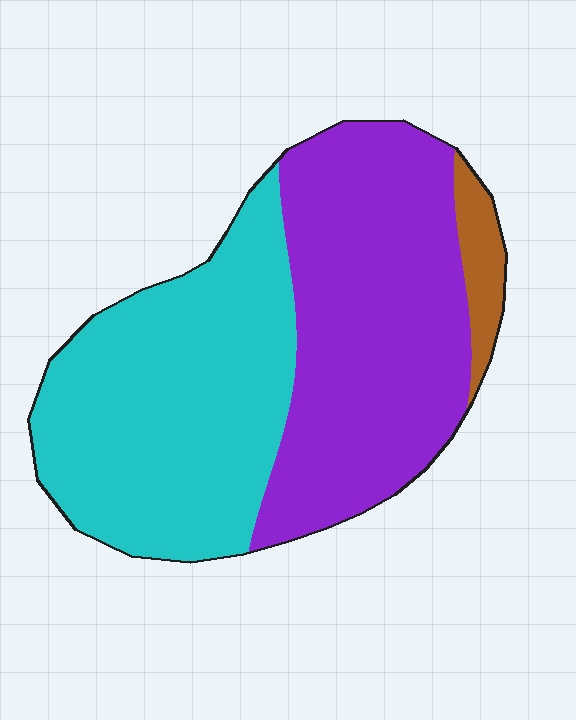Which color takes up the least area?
Brown, at roughly 5%.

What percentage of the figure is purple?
Purple covers about 45% of the figure.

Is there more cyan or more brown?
Cyan.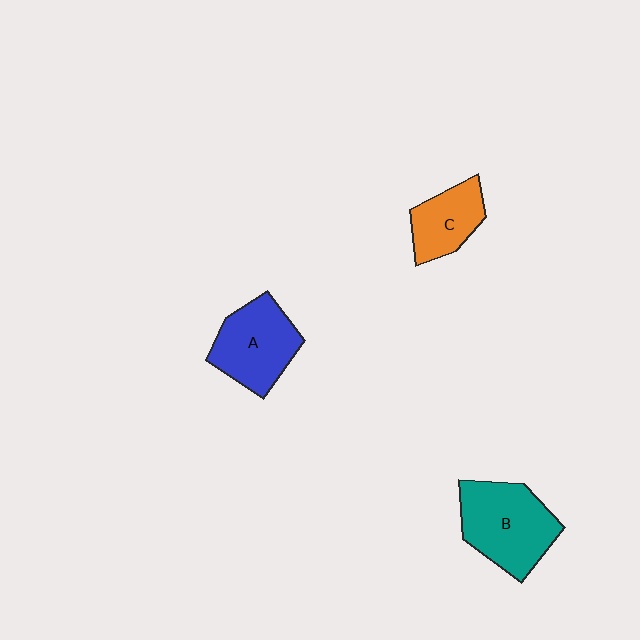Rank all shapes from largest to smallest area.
From largest to smallest: B (teal), A (blue), C (orange).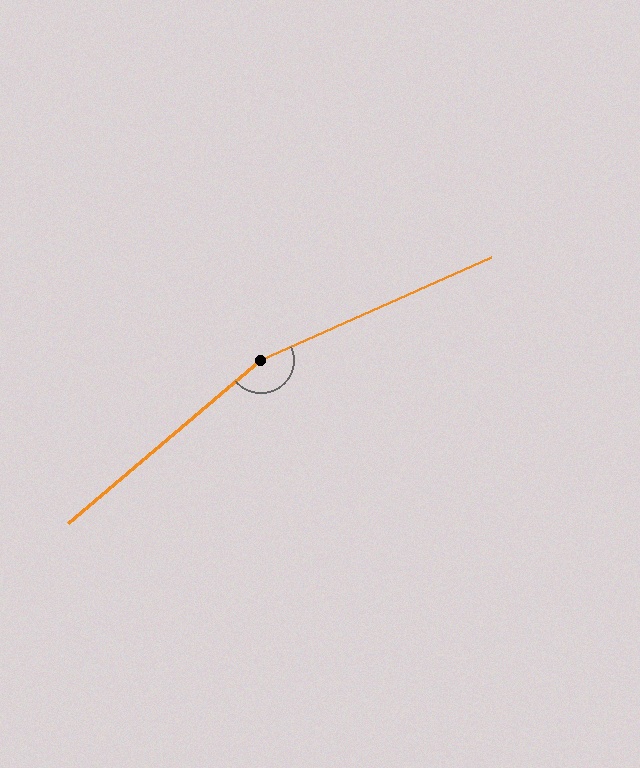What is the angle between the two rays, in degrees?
Approximately 164 degrees.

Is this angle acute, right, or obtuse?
It is obtuse.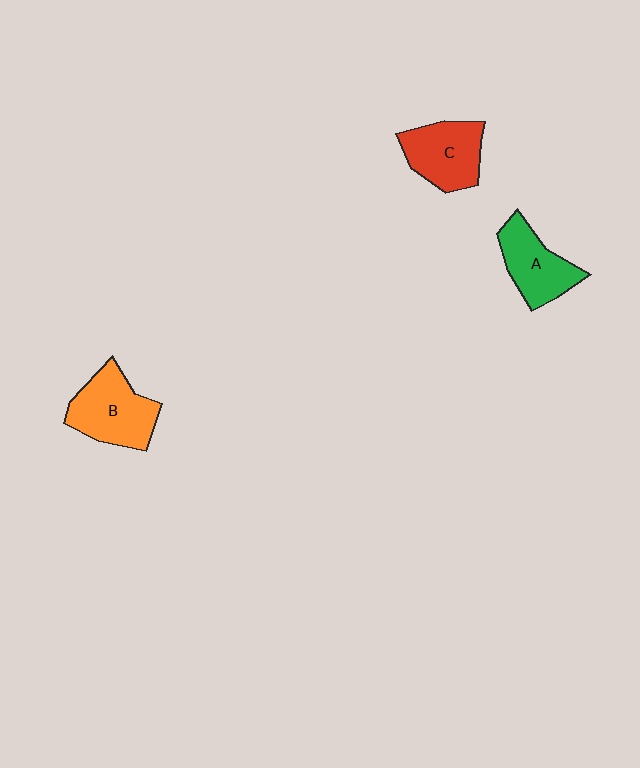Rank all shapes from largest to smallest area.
From largest to smallest: B (orange), C (red), A (green).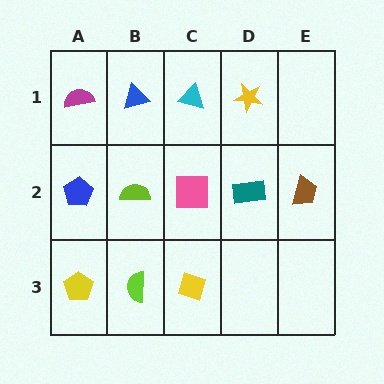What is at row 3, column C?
A yellow diamond.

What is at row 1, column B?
A blue triangle.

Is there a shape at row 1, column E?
No, that cell is empty.